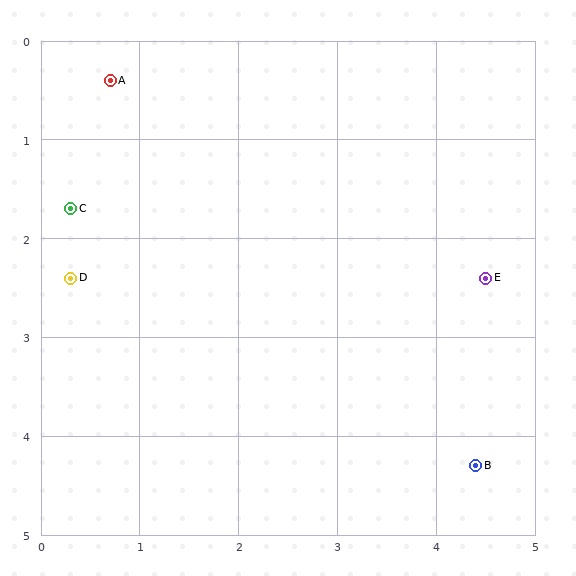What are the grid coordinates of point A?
Point A is at approximately (0.7, 0.4).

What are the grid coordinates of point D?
Point D is at approximately (0.3, 2.4).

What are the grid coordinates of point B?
Point B is at approximately (4.4, 4.3).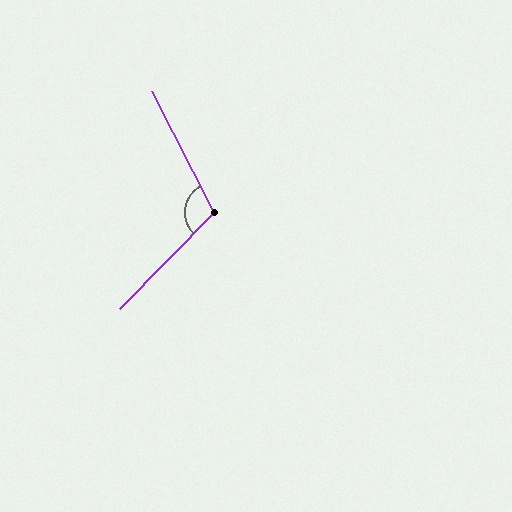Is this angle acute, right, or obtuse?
It is obtuse.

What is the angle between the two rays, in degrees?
Approximately 109 degrees.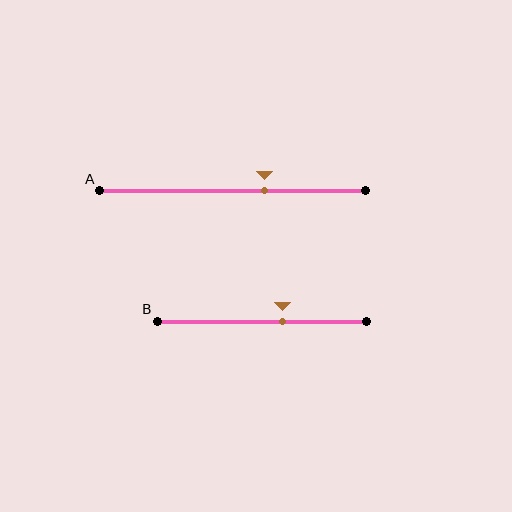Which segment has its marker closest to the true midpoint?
Segment B has its marker closest to the true midpoint.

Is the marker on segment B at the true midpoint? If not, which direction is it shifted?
No, the marker on segment B is shifted to the right by about 10% of the segment length.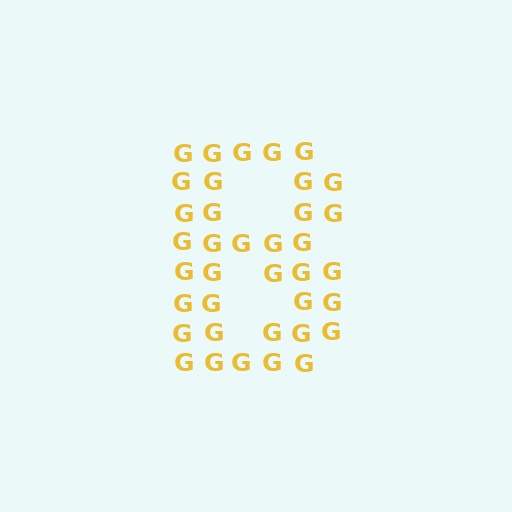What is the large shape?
The large shape is the letter B.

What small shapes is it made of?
It is made of small letter G's.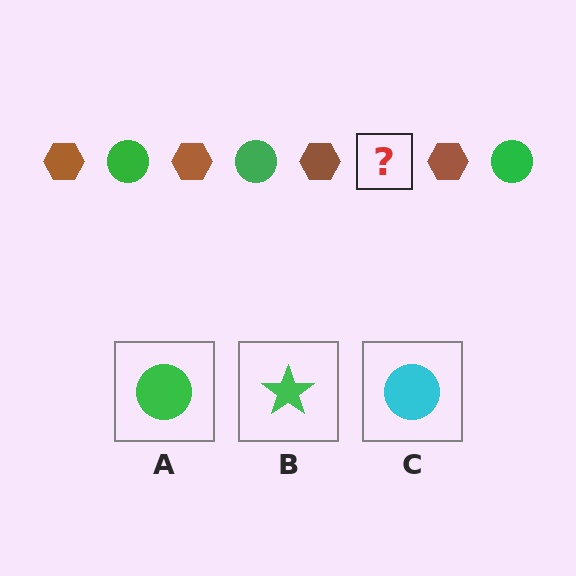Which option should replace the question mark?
Option A.